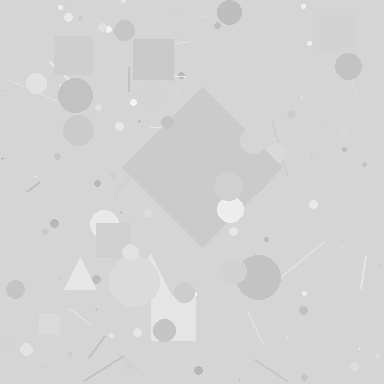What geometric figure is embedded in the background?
A diamond is embedded in the background.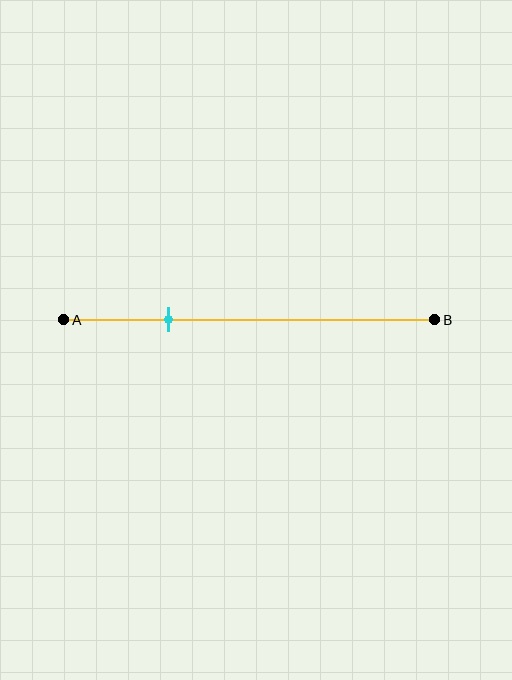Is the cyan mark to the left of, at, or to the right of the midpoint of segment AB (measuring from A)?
The cyan mark is to the left of the midpoint of segment AB.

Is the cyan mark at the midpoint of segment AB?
No, the mark is at about 30% from A, not at the 50% midpoint.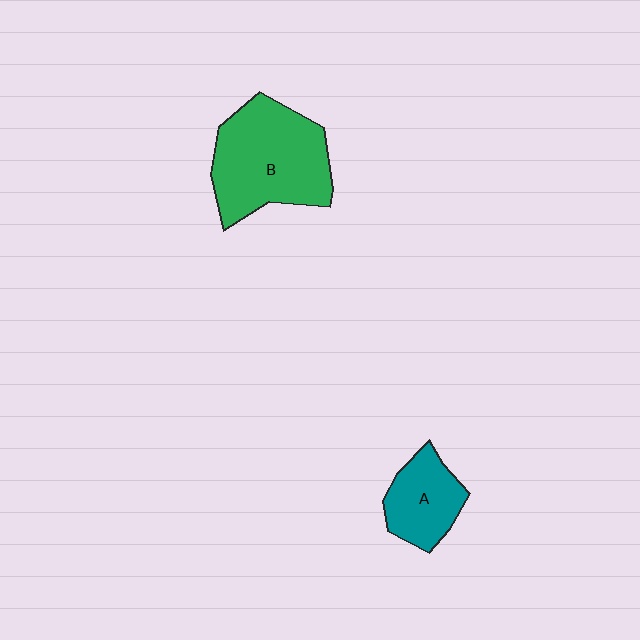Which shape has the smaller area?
Shape A (teal).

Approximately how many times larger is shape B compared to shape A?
Approximately 2.0 times.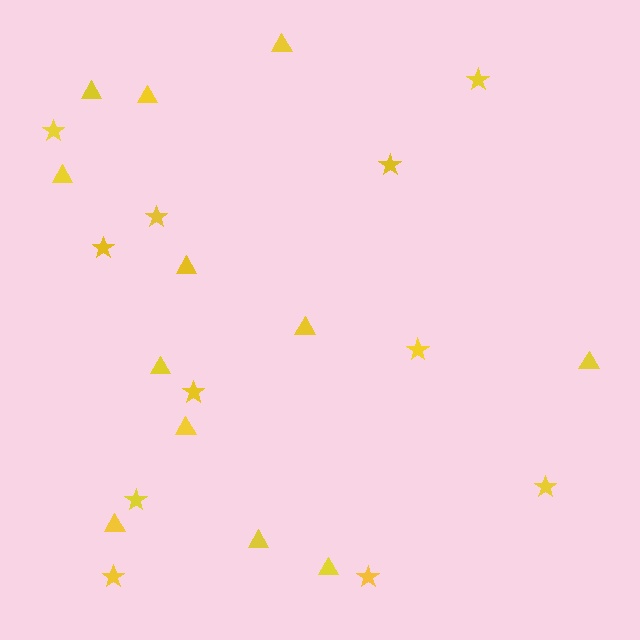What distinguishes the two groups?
There are 2 groups: one group of stars (11) and one group of triangles (12).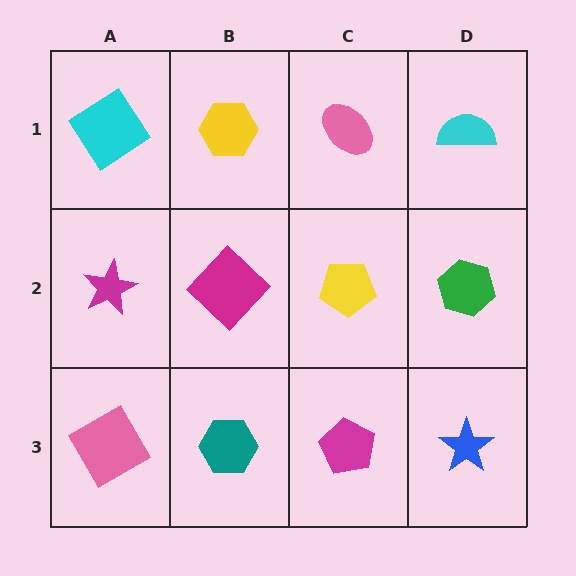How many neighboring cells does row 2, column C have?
4.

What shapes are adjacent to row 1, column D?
A green hexagon (row 2, column D), a pink ellipse (row 1, column C).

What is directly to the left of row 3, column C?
A teal hexagon.